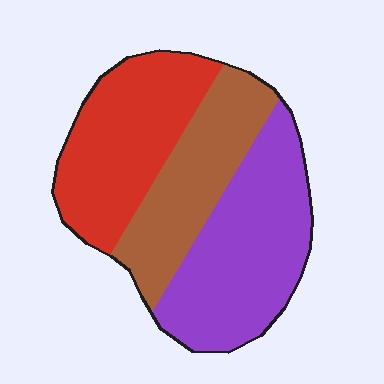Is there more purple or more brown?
Purple.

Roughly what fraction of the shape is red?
Red covers around 35% of the shape.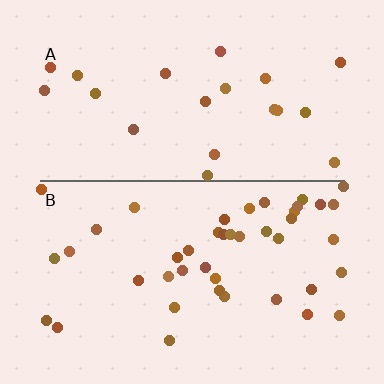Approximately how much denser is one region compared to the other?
Approximately 2.0× — region B over region A.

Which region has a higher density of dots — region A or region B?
B (the bottom).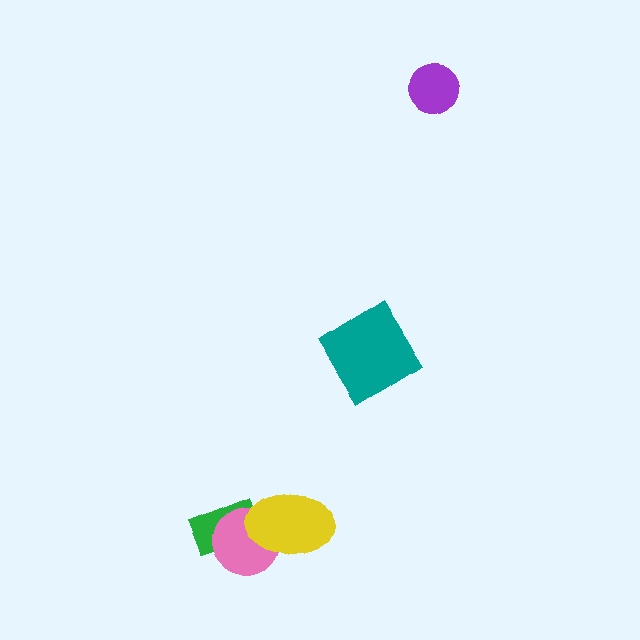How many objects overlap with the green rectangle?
2 objects overlap with the green rectangle.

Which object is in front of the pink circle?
The yellow ellipse is in front of the pink circle.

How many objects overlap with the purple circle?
0 objects overlap with the purple circle.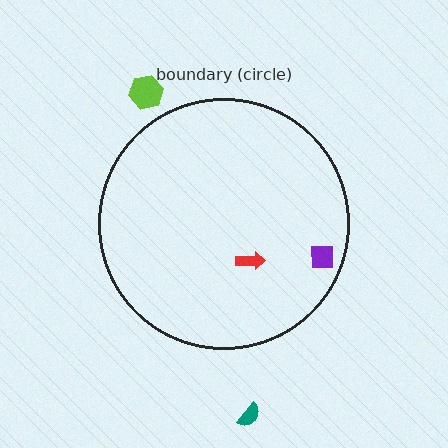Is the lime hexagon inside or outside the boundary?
Outside.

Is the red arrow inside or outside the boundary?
Inside.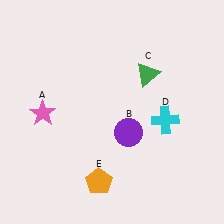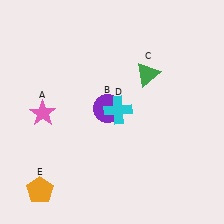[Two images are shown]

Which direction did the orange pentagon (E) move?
The orange pentagon (E) moved left.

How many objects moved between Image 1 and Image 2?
3 objects moved between the two images.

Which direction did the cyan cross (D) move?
The cyan cross (D) moved left.